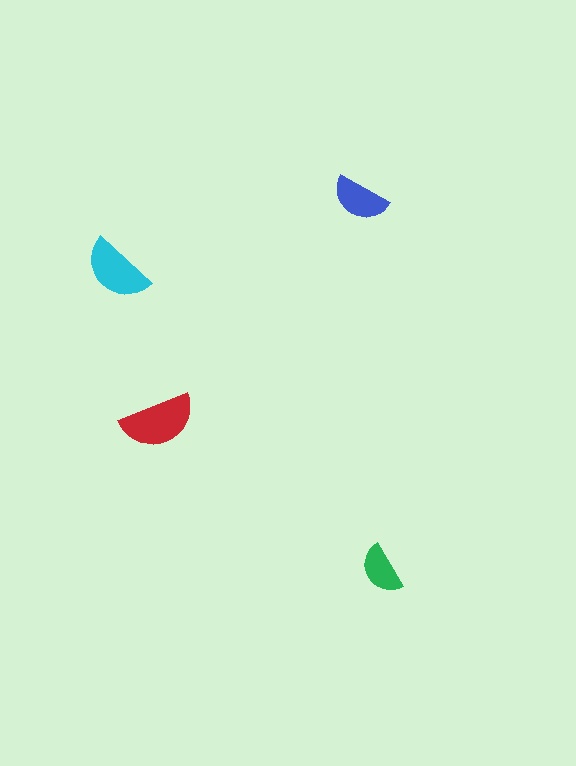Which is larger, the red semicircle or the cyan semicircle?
The red one.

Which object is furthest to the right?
The green semicircle is rightmost.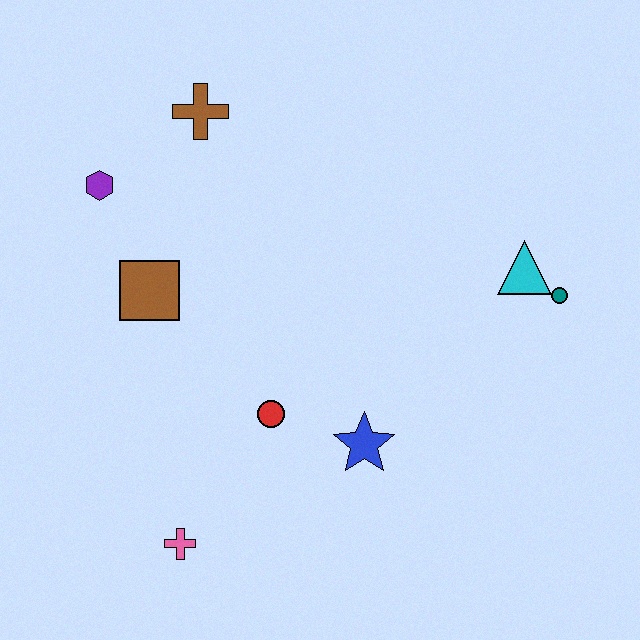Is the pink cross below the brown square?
Yes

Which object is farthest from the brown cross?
The pink cross is farthest from the brown cross.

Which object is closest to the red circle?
The blue star is closest to the red circle.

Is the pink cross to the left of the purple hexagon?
No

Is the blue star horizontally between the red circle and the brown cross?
No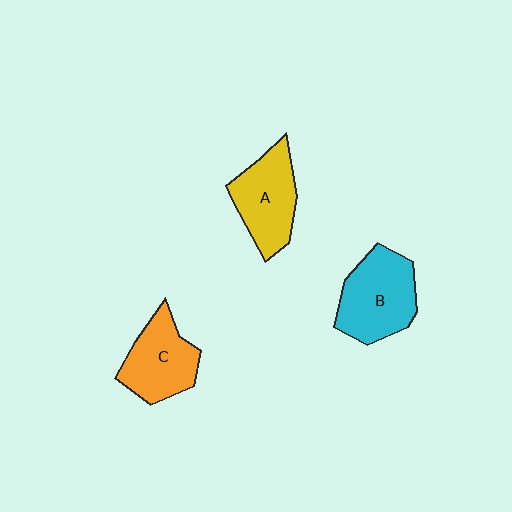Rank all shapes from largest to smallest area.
From largest to smallest: B (cyan), A (yellow), C (orange).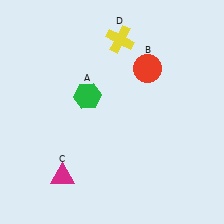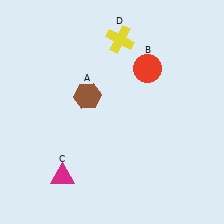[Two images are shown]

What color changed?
The hexagon (A) changed from green in Image 1 to brown in Image 2.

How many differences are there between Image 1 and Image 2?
There is 1 difference between the two images.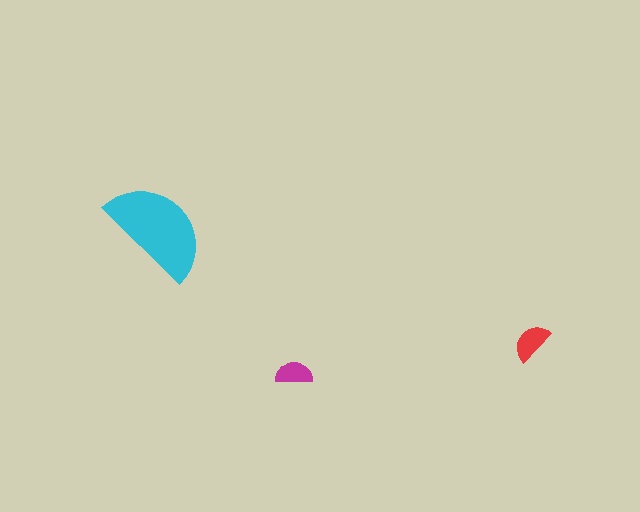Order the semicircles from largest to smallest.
the cyan one, the red one, the magenta one.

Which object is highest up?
The cyan semicircle is topmost.